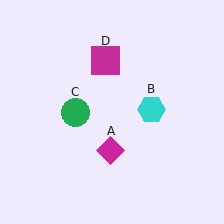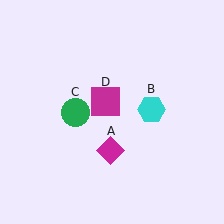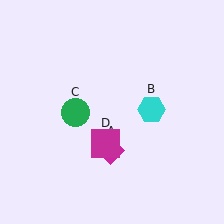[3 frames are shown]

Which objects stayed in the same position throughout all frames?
Magenta diamond (object A) and cyan hexagon (object B) and green circle (object C) remained stationary.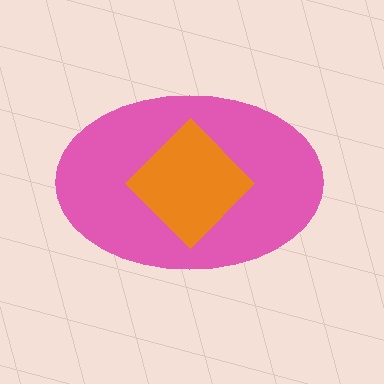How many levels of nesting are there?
2.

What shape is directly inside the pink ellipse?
The orange diamond.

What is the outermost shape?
The pink ellipse.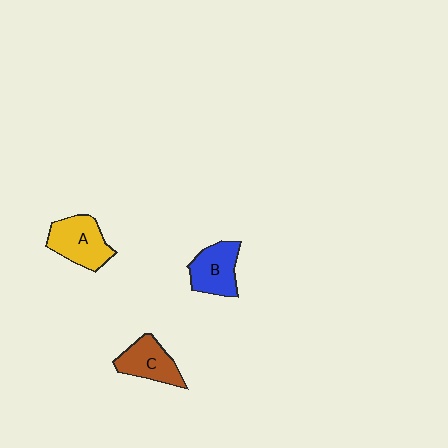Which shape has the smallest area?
Shape C (brown).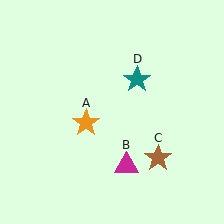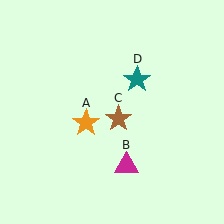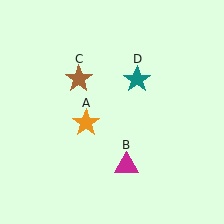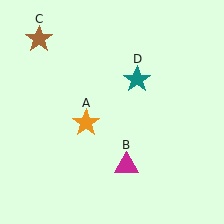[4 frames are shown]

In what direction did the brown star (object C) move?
The brown star (object C) moved up and to the left.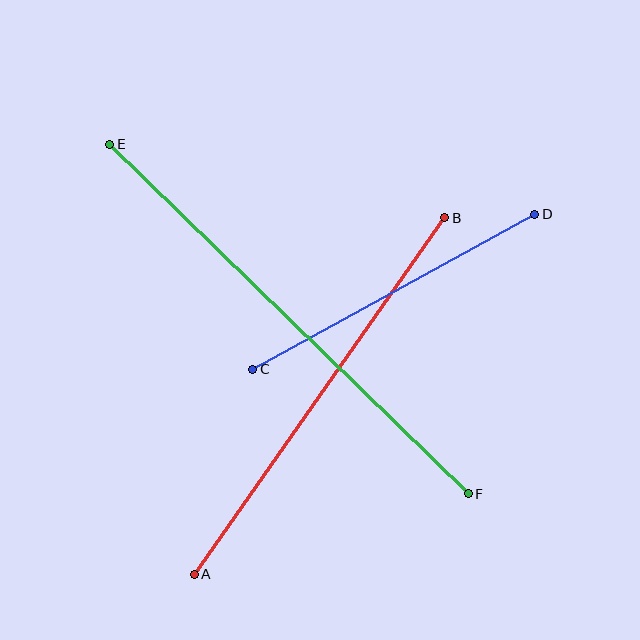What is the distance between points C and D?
The distance is approximately 322 pixels.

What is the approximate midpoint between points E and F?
The midpoint is at approximately (289, 319) pixels.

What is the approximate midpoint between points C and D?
The midpoint is at approximately (394, 292) pixels.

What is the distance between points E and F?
The distance is approximately 501 pixels.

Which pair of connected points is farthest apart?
Points E and F are farthest apart.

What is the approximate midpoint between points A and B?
The midpoint is at approximately (319, 396) pixels.